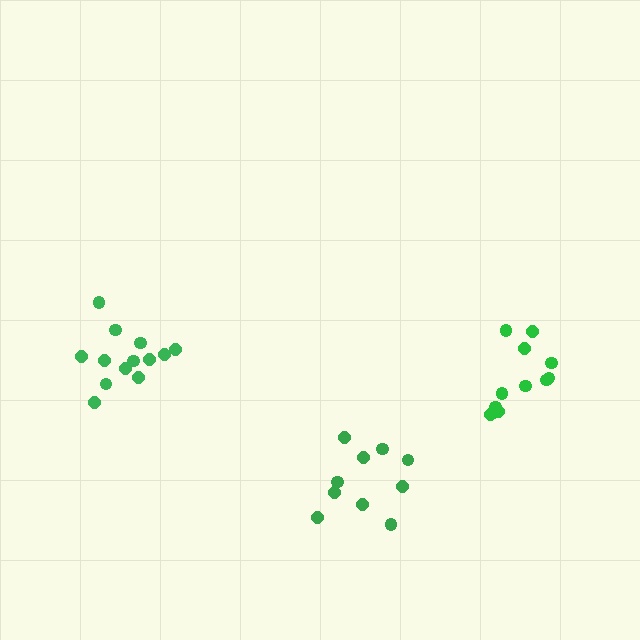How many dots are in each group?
Group 1: 13 dots, Group 2: 12 dots, Group 3: 10 dots (35 total).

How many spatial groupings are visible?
There are 3 spatial groupings.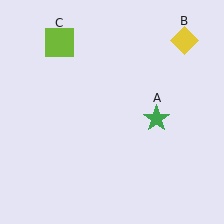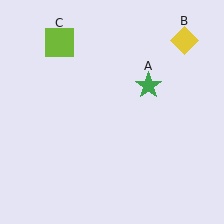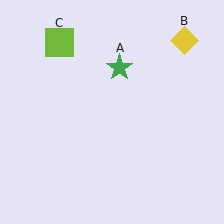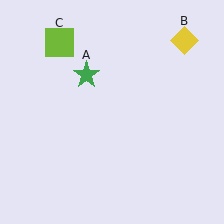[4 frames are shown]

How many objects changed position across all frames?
1 object changed position: green star (object A).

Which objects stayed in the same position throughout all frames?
Yellow diamond (object B) and lime square (object C) remained stationary.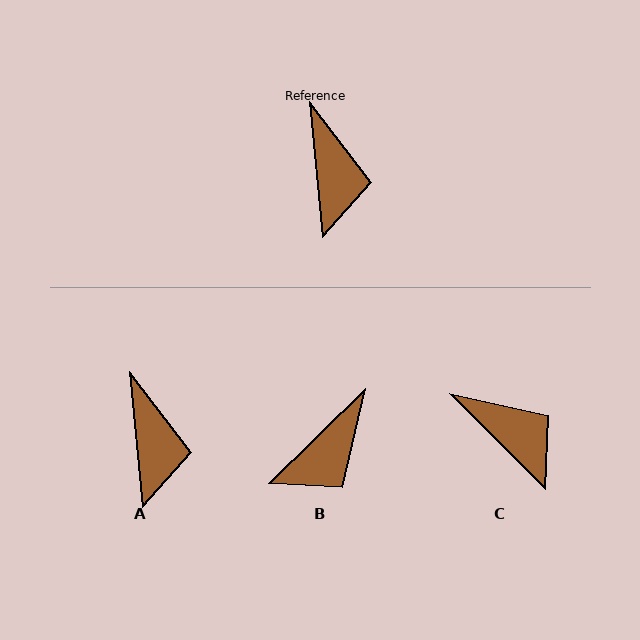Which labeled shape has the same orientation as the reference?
A.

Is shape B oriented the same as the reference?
No, it is off by about 51 degrees.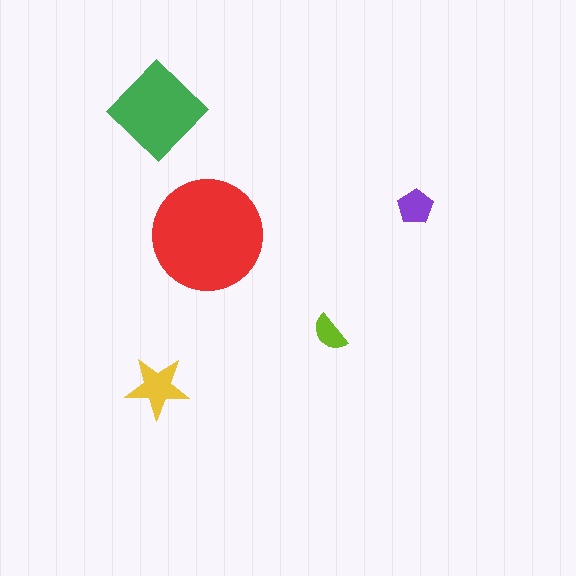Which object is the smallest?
The lime semicircle.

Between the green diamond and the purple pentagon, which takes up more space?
The green diamond.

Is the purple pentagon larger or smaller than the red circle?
Smaller.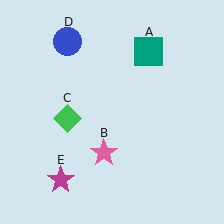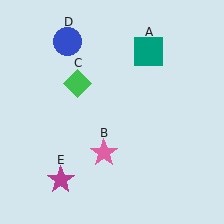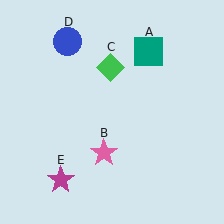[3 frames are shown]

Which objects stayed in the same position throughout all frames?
Teal square (object A) and pink star (object B) and blue circle (object D) and magenta star (object E) remained stationary.